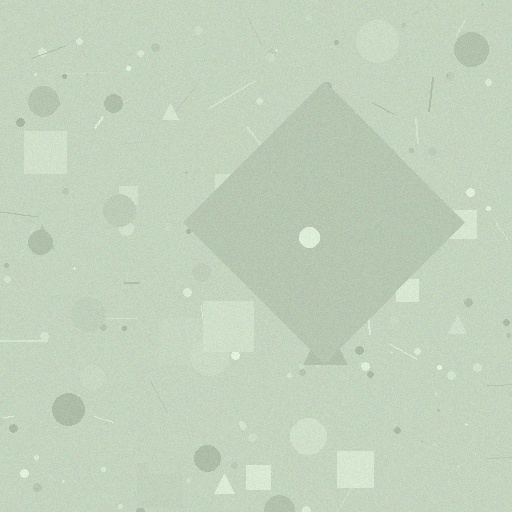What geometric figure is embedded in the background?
A diamond is embedded in the background.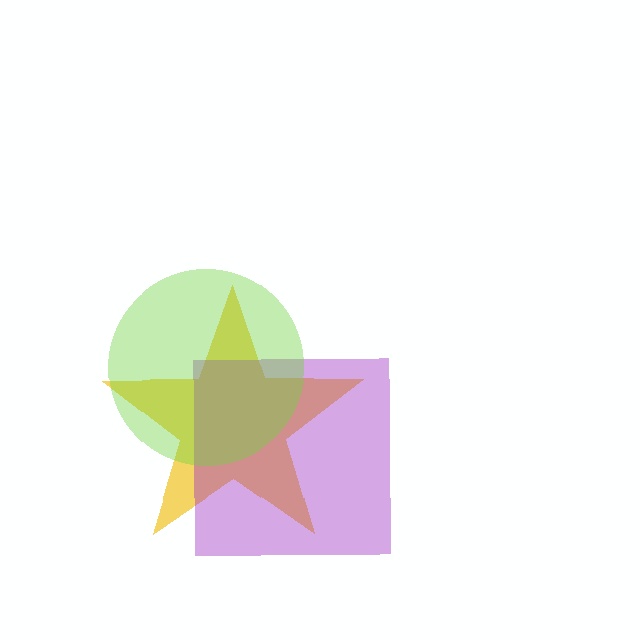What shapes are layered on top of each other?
The layered shapes are: a yellow star, a purple square, a lime circle.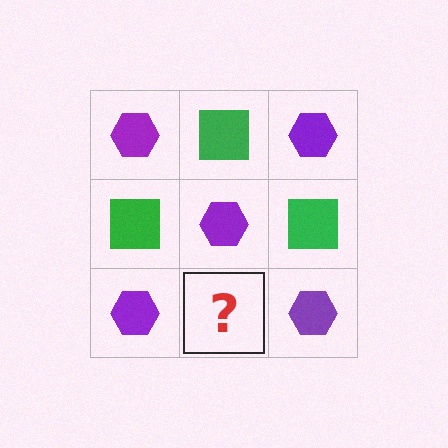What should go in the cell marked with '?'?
The missing cell should contain a green square.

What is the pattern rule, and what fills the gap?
The rule is that it alternates purple hexagon and green square in a checkerboard pattern. The gap should be filled with a green square.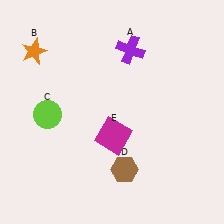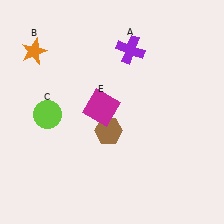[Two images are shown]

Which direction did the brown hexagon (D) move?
The brown hexagon (D) moved up.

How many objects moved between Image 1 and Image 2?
2 objects moved between the two images.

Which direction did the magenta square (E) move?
The magenta square (E) moved up.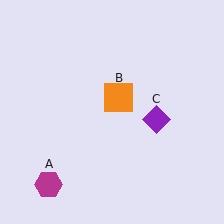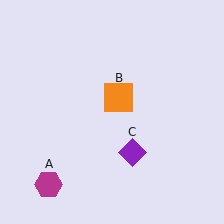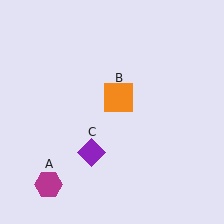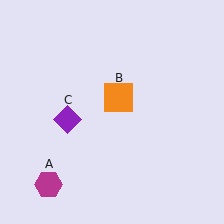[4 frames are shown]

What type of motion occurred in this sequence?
The purple diamond (object C) rotated clockwise around the center of the scene.